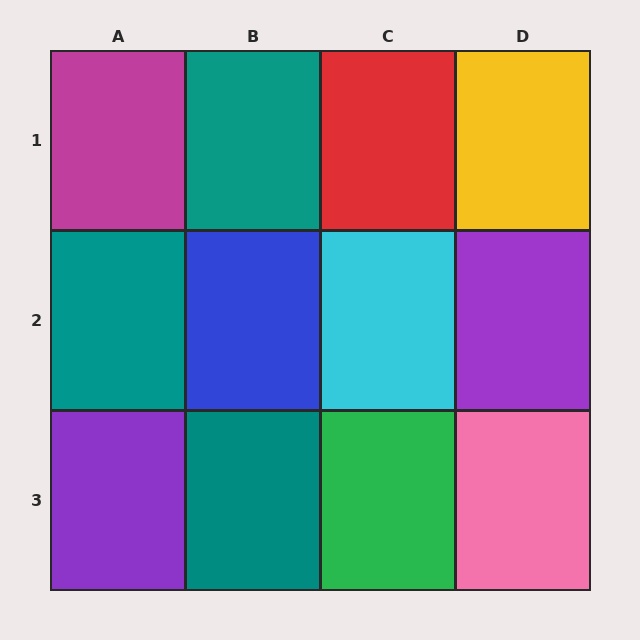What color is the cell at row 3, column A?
Purple.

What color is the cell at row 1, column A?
Magenta.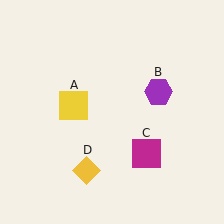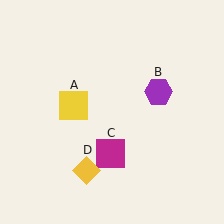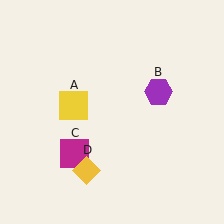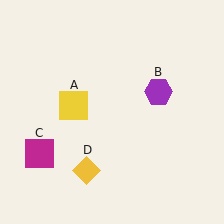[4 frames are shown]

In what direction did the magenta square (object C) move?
The magenta square (object C) moved left.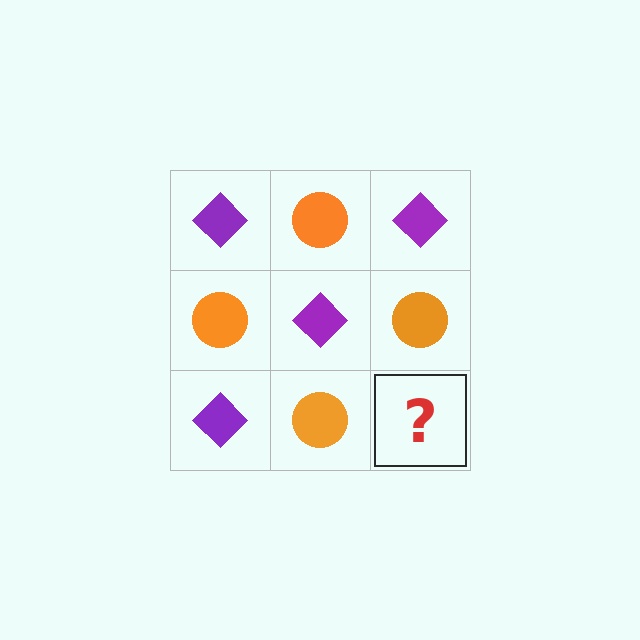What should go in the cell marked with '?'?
The missing cell should contain a purple diamond.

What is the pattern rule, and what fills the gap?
The rule is that it alternates purple diamond and orange circle in a checkerboard pattern. The gap should be filled with a purple diamond.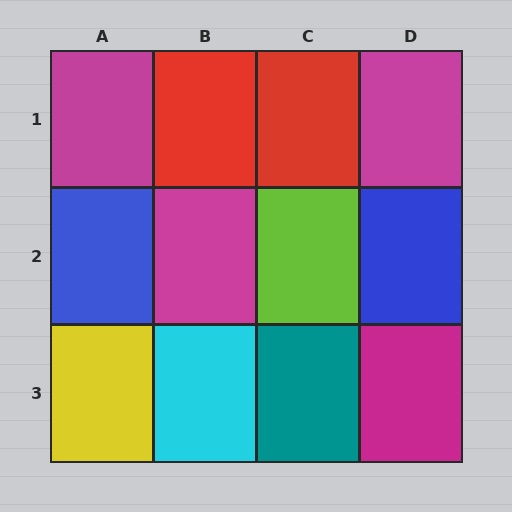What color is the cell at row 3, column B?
Cyan.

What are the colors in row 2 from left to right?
Blue, magenta, lime, blue.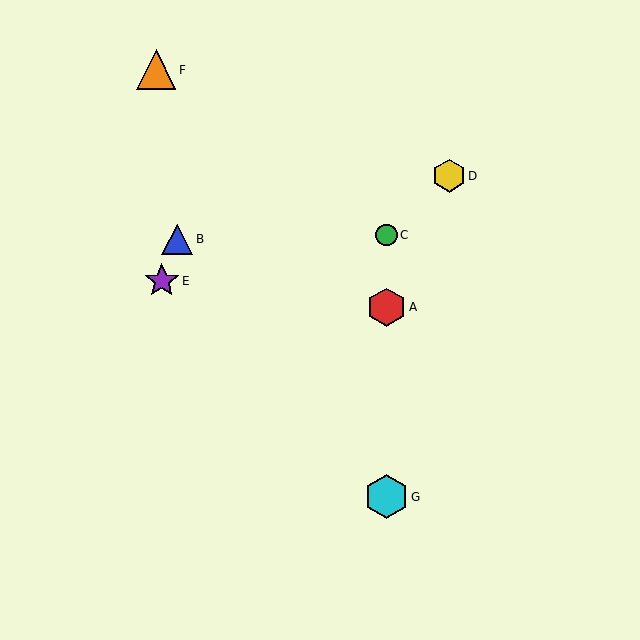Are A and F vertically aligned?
No, A is at x≈386 and F is at x≈156.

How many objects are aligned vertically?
3 objects (A, C, G) are aligned vertically.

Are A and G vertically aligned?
Yes, both are at x≈386.